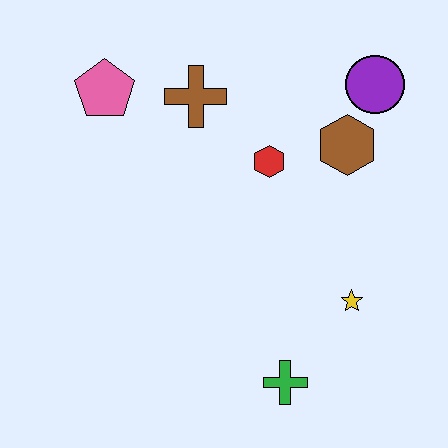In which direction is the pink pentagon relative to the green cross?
The pink pentagon is above the green cross.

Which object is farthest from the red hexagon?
The green cross is farthest from the red hexagon.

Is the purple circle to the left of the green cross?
No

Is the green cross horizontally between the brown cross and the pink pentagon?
No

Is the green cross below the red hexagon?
Yes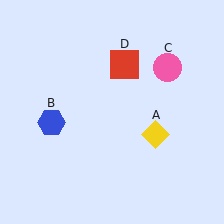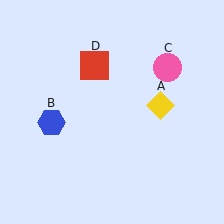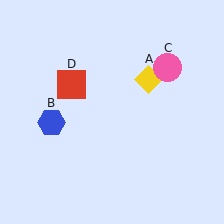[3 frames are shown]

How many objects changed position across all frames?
2 objects changed position: yellow diamond (object A), red square (object D).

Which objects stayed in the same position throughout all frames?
Blue hexagon (object B) and pink circle (object C) remained stationary.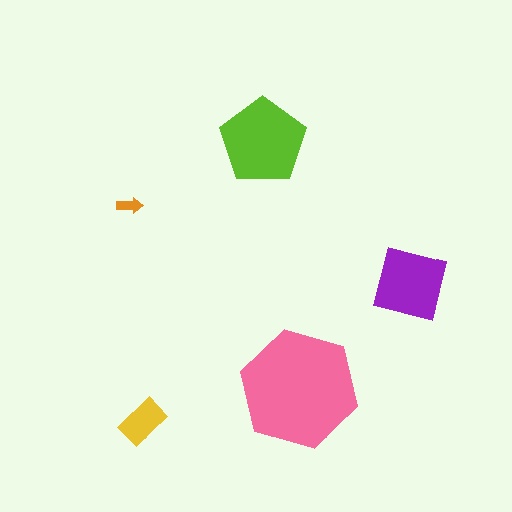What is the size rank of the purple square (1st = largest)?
3rd.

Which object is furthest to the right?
The purple square is rightmost.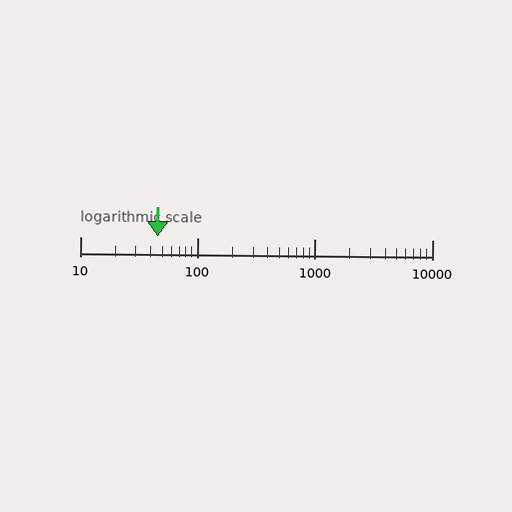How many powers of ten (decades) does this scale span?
The scale spans 3 decades, from 10 to 10000.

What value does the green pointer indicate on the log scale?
The pointer indicates approximately 46.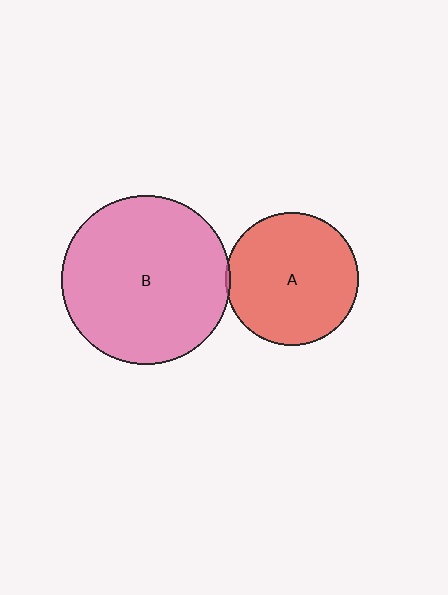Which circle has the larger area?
Circle B (pink).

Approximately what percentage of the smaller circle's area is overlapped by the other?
Approximately 5%.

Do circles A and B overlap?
Yes.